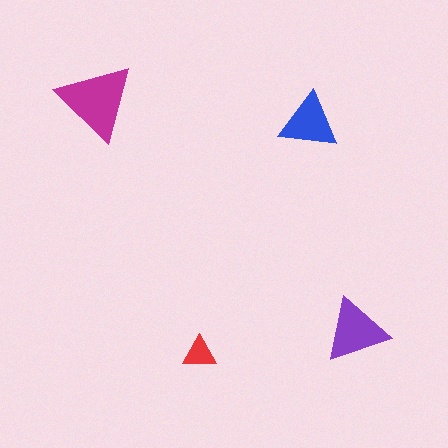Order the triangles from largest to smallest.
the magenta one, the purple one, the blue one, the red one.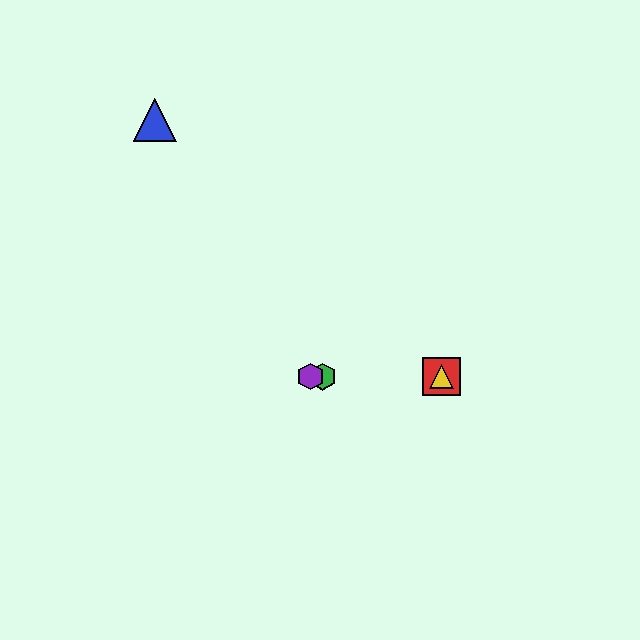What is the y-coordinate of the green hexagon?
The green hexagon is at y≈377.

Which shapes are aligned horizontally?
The red square, the green hexagon, the yellow triangle, the purple hexagon are aligned horizontally.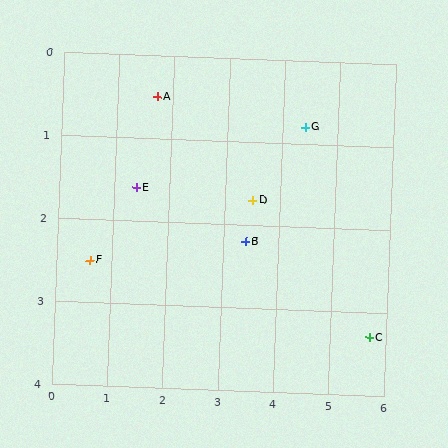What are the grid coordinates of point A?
Point A is at approximately (1.7, 0.5).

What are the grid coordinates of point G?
Point G is at approximately (4.4, 0.8).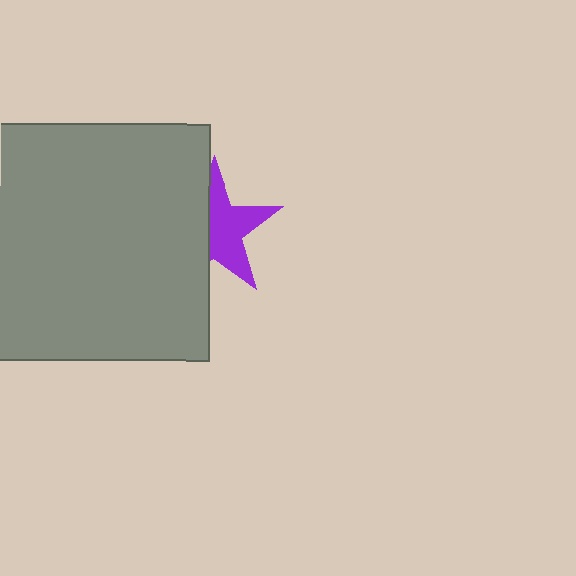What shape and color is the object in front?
The object in front is a gray square.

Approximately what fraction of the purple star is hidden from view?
Roughly 44% of the purple star is hidden behind the gray square.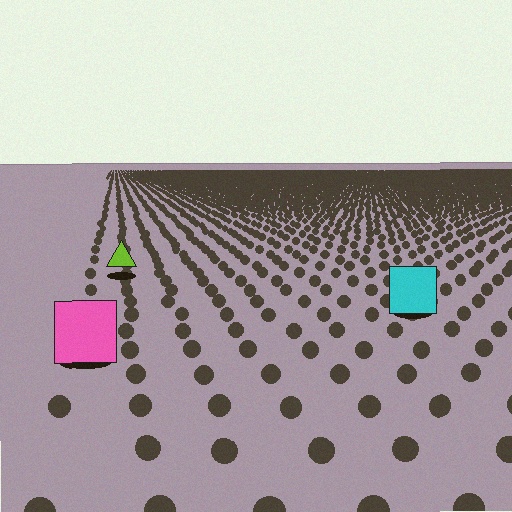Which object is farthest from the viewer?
The lime triangle is farthest from the viewer. It appears smaller and the ground texture around it is denser.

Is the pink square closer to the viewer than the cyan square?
Yes. The pink square is closer — you can tell from the texture gradient: the ground texture is coarser near it.